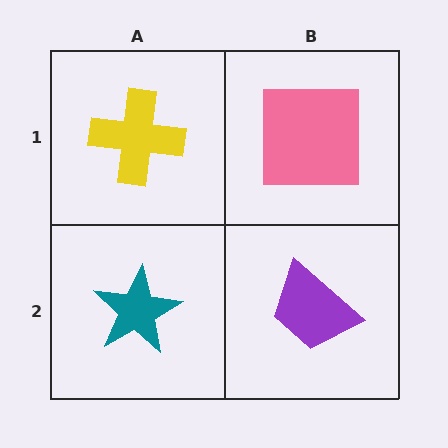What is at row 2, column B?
A purple trapezoid.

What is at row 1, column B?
A pink square.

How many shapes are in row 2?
2 shapes.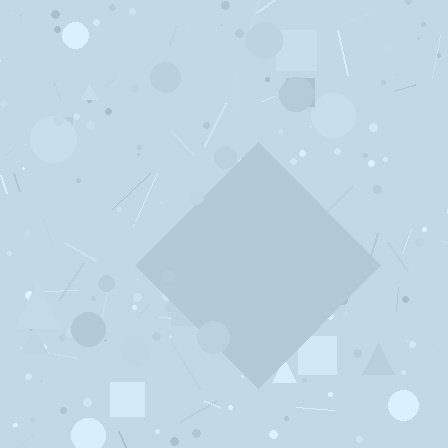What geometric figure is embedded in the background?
A diamond is embedded in the background.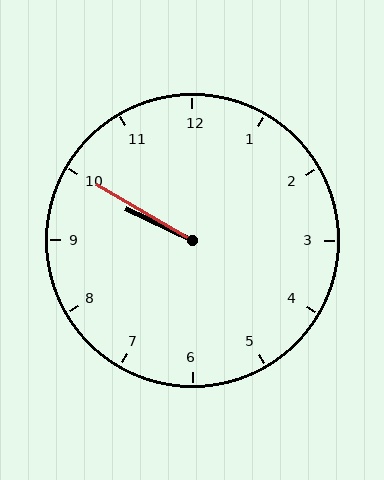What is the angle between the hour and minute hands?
Approximately 5 degrees.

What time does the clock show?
9:50.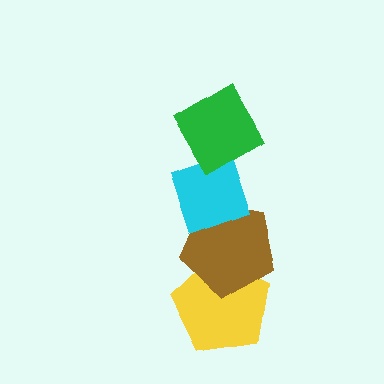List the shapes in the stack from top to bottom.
From top to bottom: the green diamond, the cyan diamond, the brown pentagon, the yellow pentagon.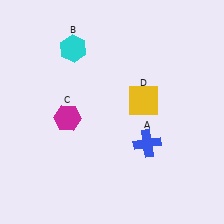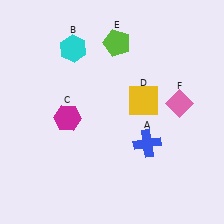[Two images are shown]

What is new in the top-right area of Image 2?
A lime pentagon (E) was added in the top-right area of Image 2.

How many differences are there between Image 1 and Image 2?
There are 2 differences between the two images.